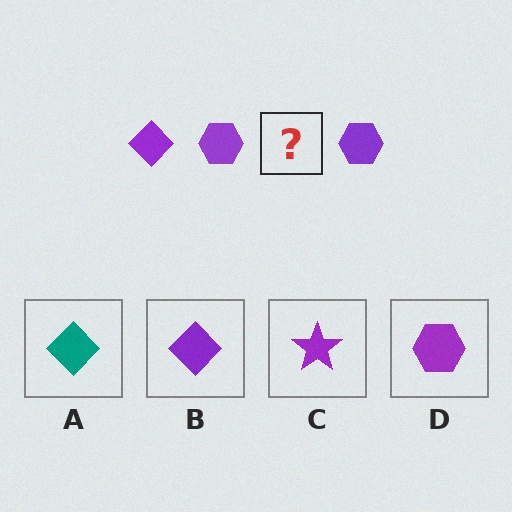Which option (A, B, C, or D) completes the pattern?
B.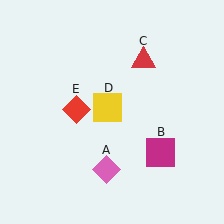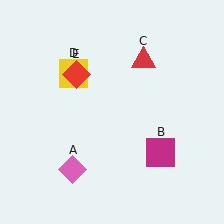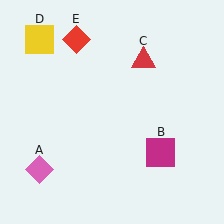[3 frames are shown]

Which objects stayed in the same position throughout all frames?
Magenta square (object B) and red triangle (object C) remained stationary.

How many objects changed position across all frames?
3 objects changed position: pink diamond (object A), yellow square (object D), red diamond (object E).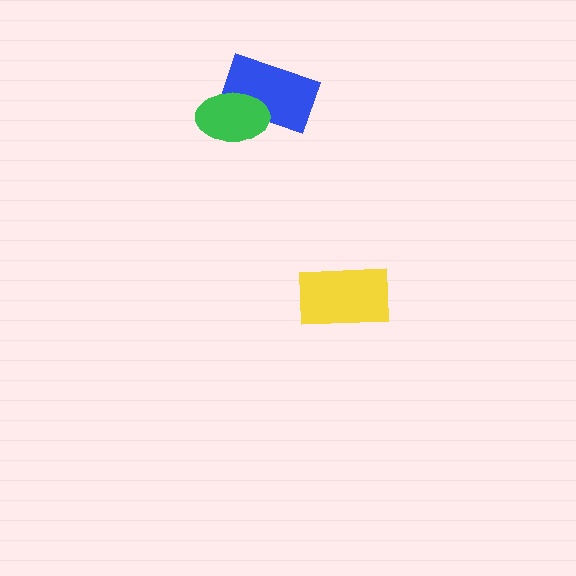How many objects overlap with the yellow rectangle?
0 objects overlap with the yellow rectangle.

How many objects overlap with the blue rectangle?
1 object overlaps with the blue rectangle.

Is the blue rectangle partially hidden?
Yes, it is partially covered by another shape.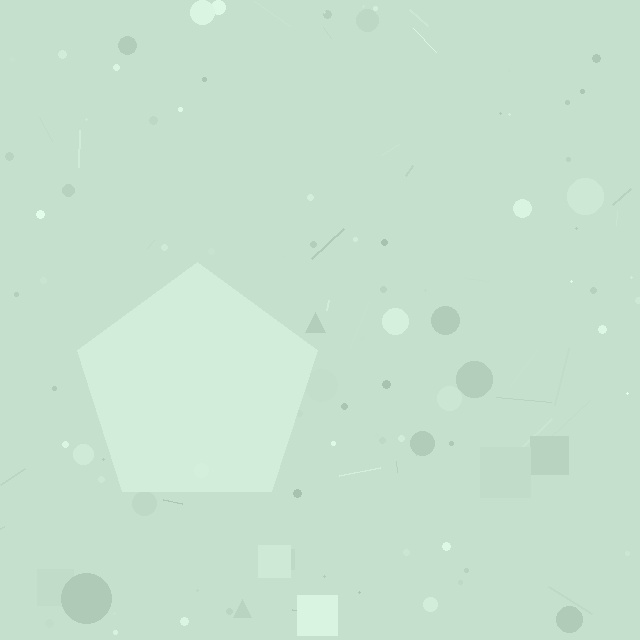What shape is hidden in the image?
A pentagon is hidden in the image.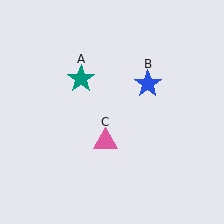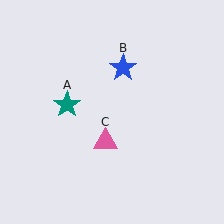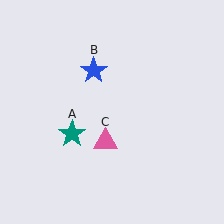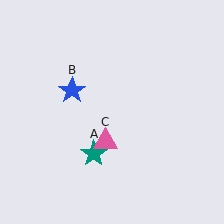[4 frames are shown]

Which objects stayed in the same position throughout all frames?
Pink triangle (object C) remained stationary.